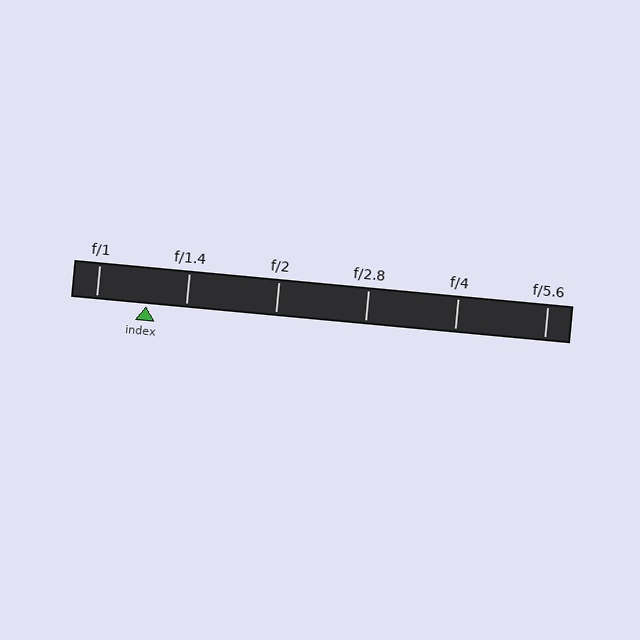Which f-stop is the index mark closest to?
The index mark is closest to f/1.4.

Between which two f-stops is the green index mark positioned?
The index mark is between f/1 and f/1.4.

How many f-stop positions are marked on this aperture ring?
There are 6 f-stop positions marked.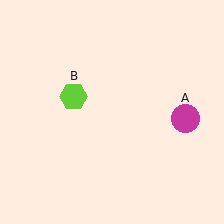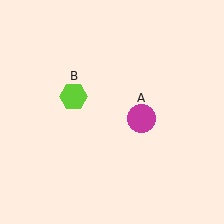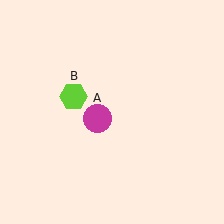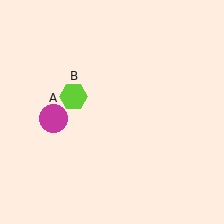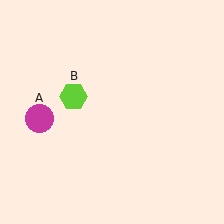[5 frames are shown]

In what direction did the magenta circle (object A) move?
The magenta circle (object A) moved left.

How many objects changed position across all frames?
1 object changed position: magenta circle (object A).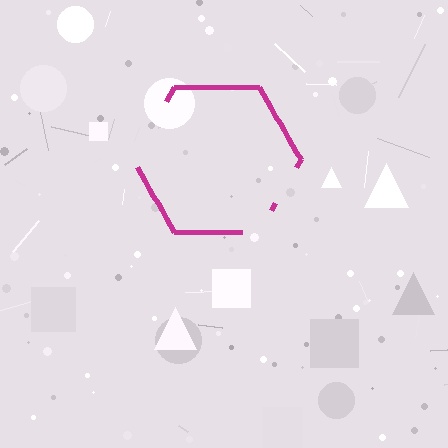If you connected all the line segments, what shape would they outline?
They would outline a hexagon.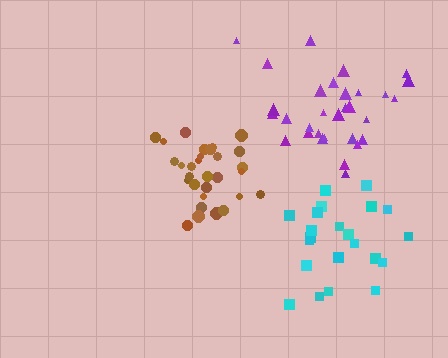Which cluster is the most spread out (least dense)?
Cyan.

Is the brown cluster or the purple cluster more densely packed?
Brown.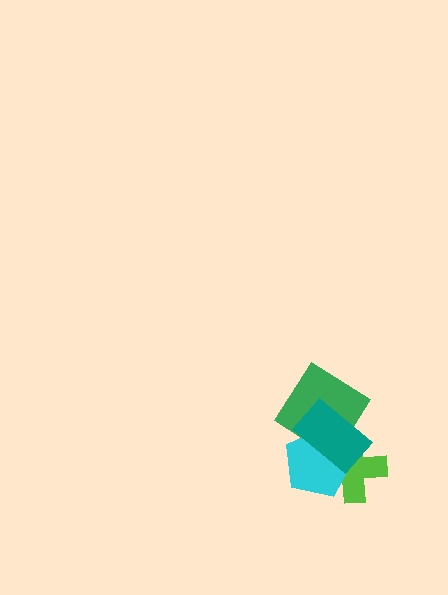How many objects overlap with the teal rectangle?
3 objects overlap with the teal rectangle.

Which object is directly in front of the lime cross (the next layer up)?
The cyan pentagon is directly in front of the lime cross.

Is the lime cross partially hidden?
Yes, it is partially covered by another shape.